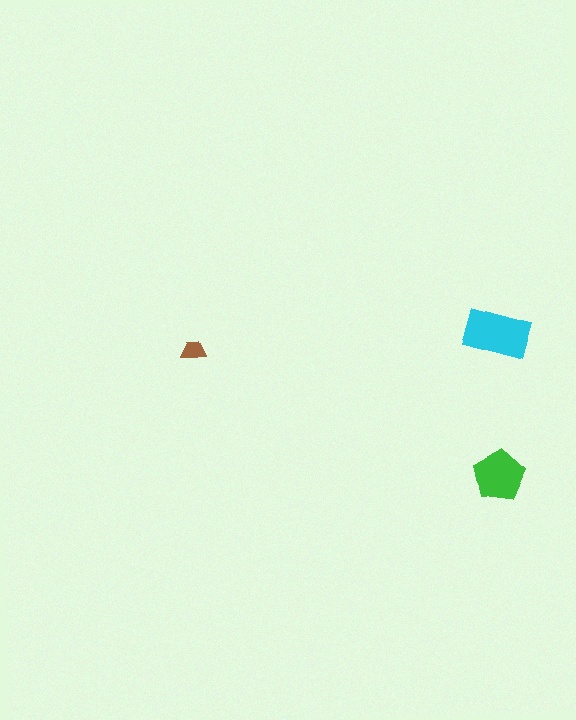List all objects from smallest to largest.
The brown trapezoid, the green pentagon, the cyan rectangle.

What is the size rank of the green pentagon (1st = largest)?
2nd.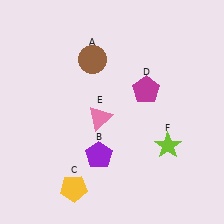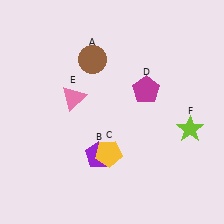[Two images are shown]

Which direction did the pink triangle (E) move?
The pink triangle (E) moved left.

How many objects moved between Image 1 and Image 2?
3 objects moved between the two images.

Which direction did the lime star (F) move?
The lime star (F) moved right.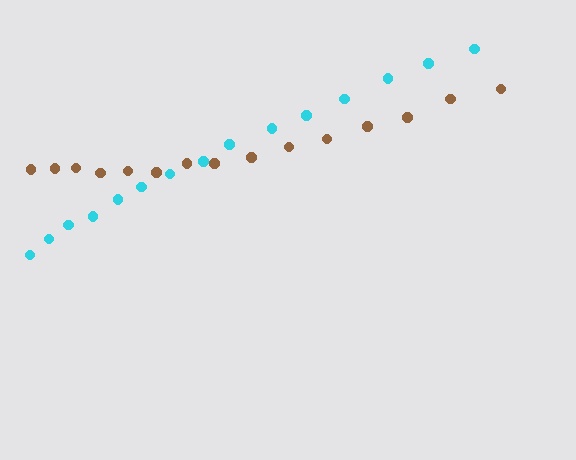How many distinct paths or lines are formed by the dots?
There are 2 distinct paths.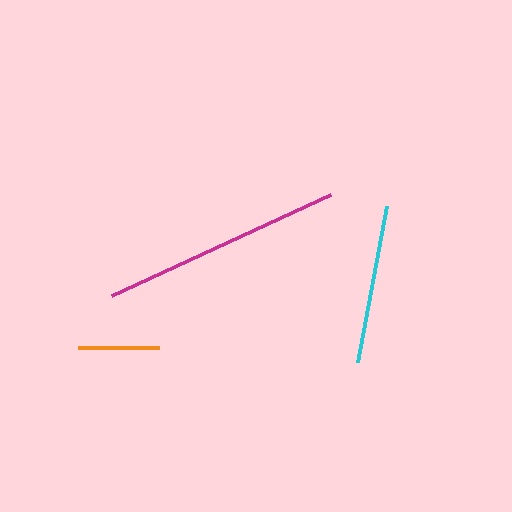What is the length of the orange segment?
The orange segment is approximately 81 pixels long.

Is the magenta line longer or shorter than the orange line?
The magenta line is longer than the orange line.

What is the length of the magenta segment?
The magenta segment is approximately 241 pixels long.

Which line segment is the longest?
The magenta line is the longest at approximately 241 pixels.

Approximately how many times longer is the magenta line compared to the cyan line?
The magenta line is approximately 1.5 times the length of the cyan line.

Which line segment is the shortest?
The orange line is the shortest at approximately 81 pixels.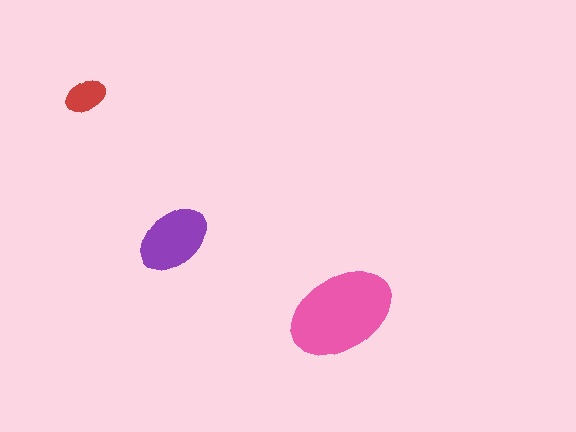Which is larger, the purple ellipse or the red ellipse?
The purple one.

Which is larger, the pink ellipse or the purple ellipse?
The pink one.